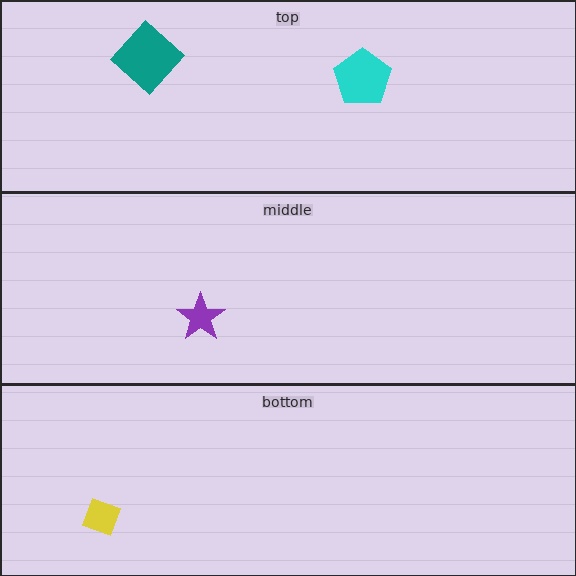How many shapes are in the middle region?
1.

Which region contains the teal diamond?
The top region.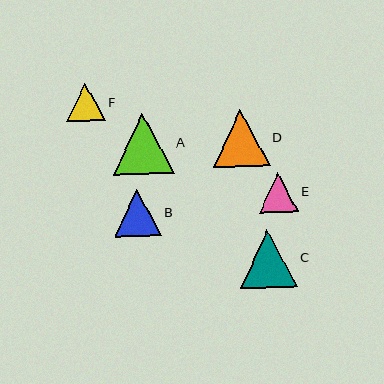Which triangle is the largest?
Triangle A is the largest with a size of approximately 61 pixels.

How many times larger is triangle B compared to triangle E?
Triangle B is approximately 1.2 times the size of triangle E.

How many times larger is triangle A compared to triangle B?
Triangle A is approximately 1.3 times the size of triangle B.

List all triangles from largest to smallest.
From largest to smallest: A, C, D, B, E, F.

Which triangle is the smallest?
Triangle F is the smallest with a size of approximately 38 pixels.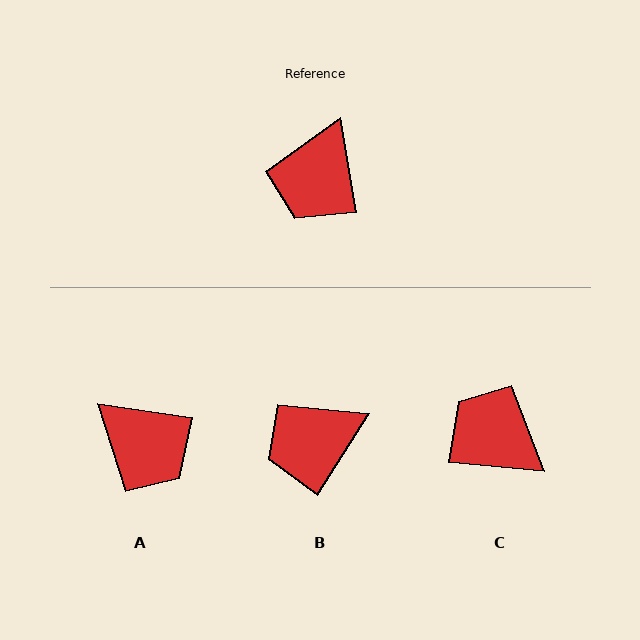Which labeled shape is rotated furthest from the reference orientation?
C, about 105 degrees away.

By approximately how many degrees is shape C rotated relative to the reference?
Approximately 105 degrees clockwise.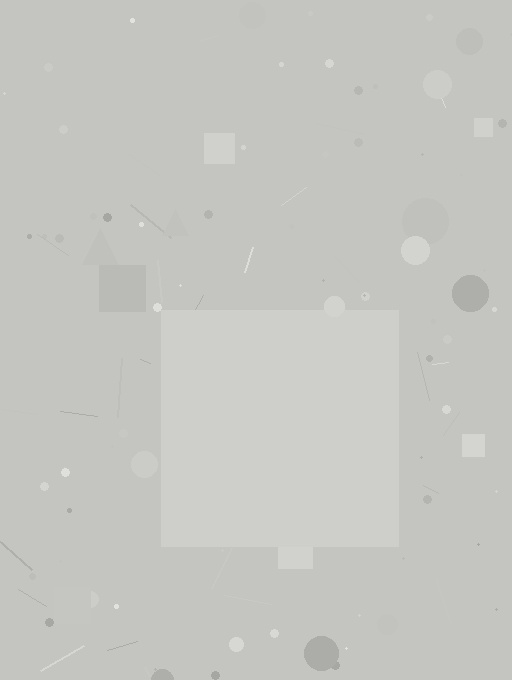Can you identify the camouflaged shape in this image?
The camouflaged shape is a square.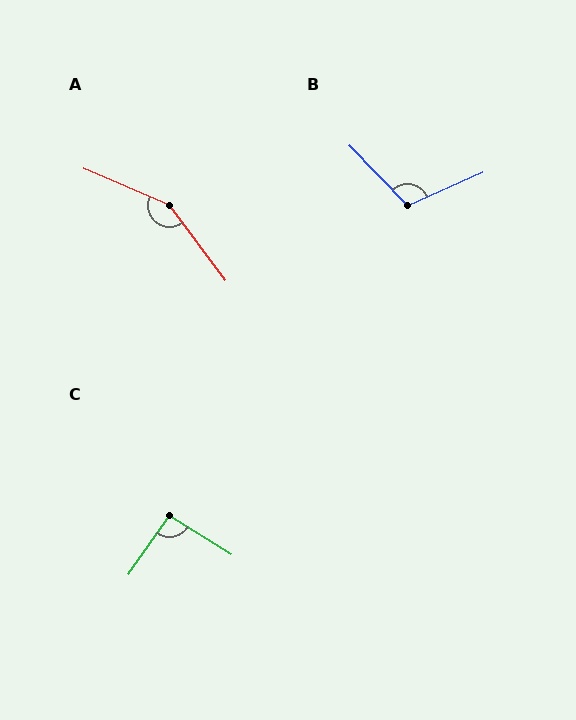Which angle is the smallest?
C, at approximately 93 degrees.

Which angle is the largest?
A, at approximately 150 degrees.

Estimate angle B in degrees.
Approximately 110 degrees.